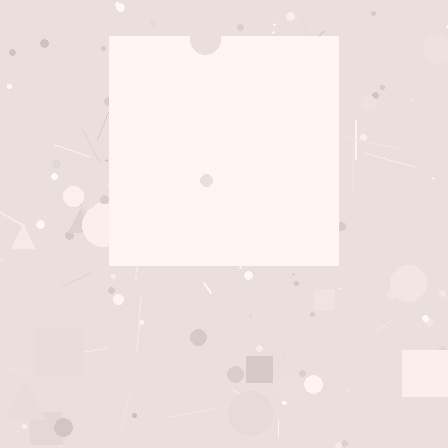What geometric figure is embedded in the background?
A square is embedded in the background.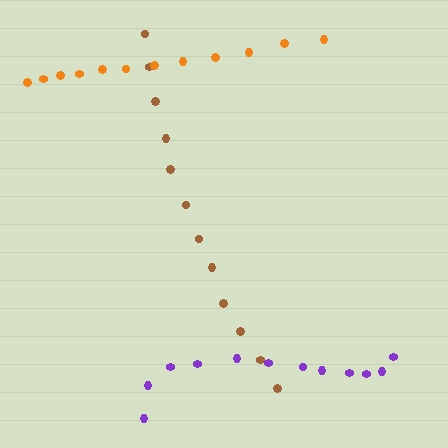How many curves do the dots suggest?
There are 3 distinct paths.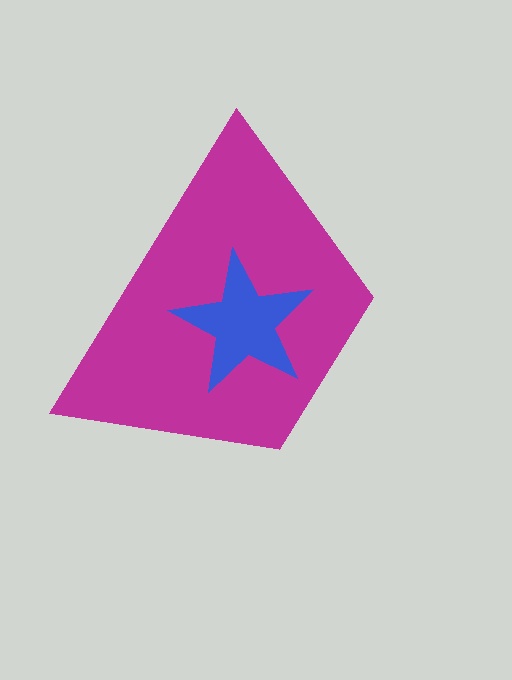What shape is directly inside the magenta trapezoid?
The blue star.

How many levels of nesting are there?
2.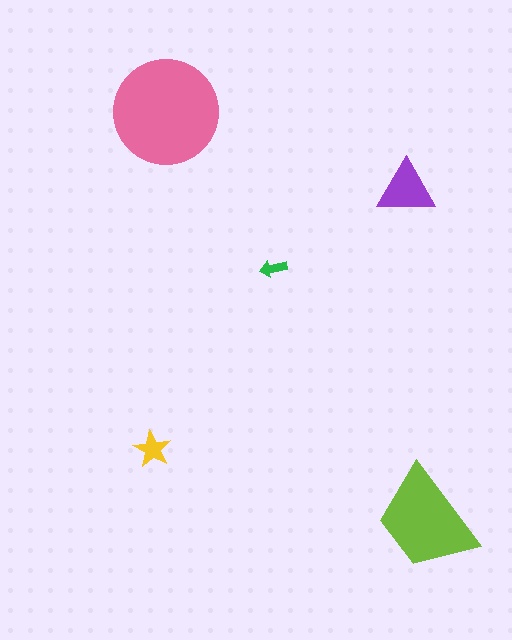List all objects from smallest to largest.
The green arrow, the yellow star, the purple triangle, the lime trapezoid, the pink circle.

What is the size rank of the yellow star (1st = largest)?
4th.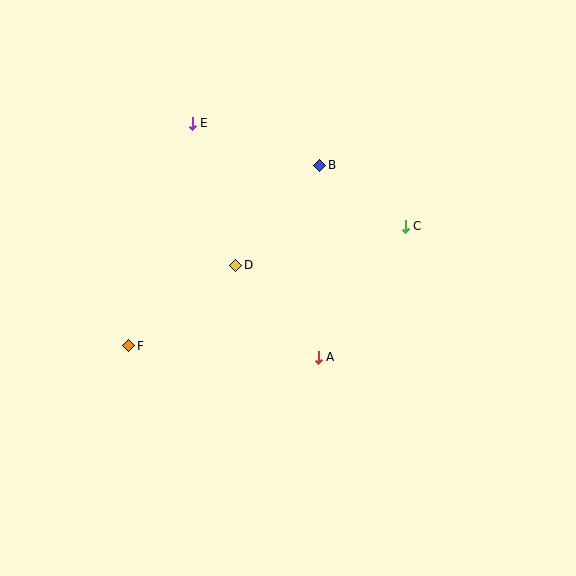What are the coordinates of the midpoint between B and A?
The midpoint between B and A is at (319, 261).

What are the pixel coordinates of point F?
Point F is at (129, 346).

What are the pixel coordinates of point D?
Point D is at (236, 265).